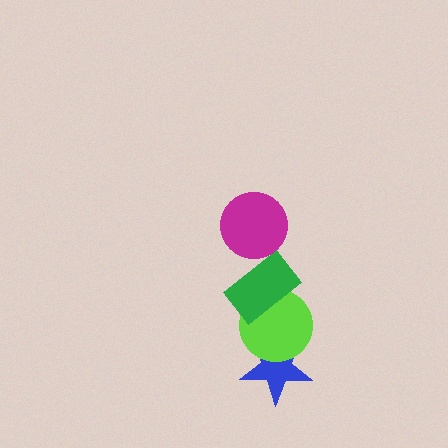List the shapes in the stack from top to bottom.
From top to bottom: the magenta circle, the green rectangle, the lime circle, the blue star.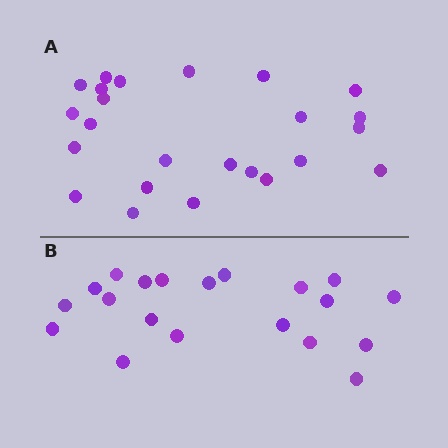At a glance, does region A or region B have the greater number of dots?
Region A (the top region) has more dots.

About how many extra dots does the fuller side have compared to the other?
Region A has about 4 more dots than region B.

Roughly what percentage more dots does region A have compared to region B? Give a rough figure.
About 20% more.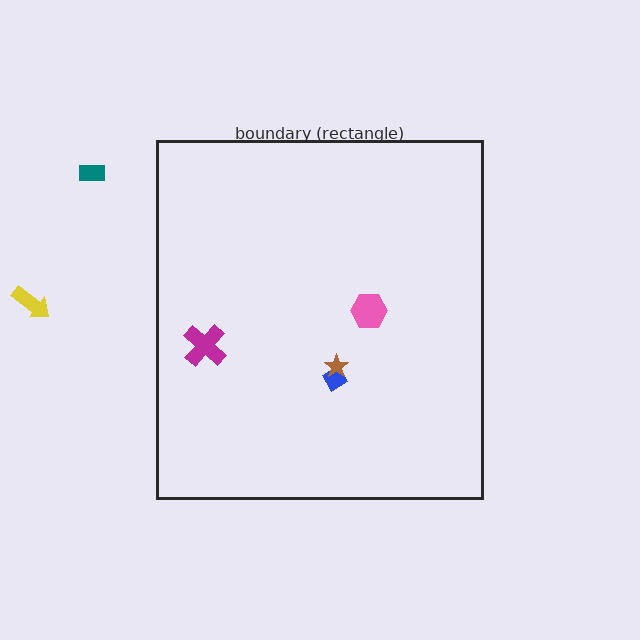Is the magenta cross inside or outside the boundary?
Inside.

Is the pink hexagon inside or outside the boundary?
Inside.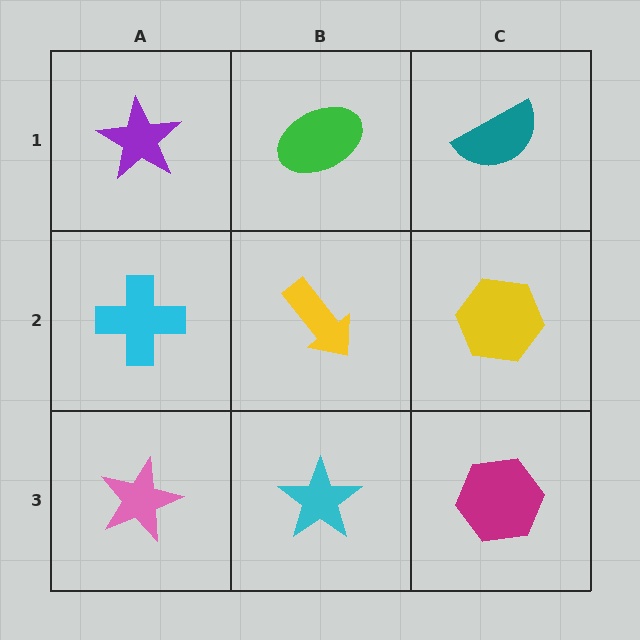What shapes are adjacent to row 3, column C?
A yellow hexagon (row 2, column C), a cyan star (row 3, column B).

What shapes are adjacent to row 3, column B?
A yellow arrow (row 2, column B), a pink star (row 3, column A), a magenta hexagon (row 3, column C).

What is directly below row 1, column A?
A cyan cross.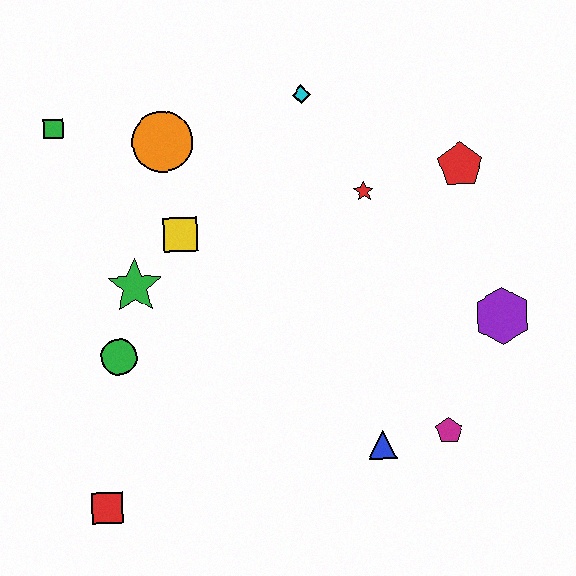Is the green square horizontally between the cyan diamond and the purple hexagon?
No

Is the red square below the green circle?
Yes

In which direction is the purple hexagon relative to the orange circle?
The purple hexagon is to the right of the orange circle.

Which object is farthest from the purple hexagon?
The green square is farthest from the purple hexagon.